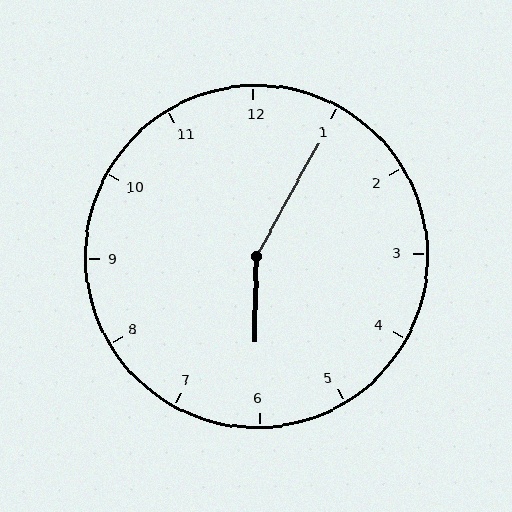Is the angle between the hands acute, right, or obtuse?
It is obtuse.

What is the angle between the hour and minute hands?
Approximately 152 degrees.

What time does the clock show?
6:05.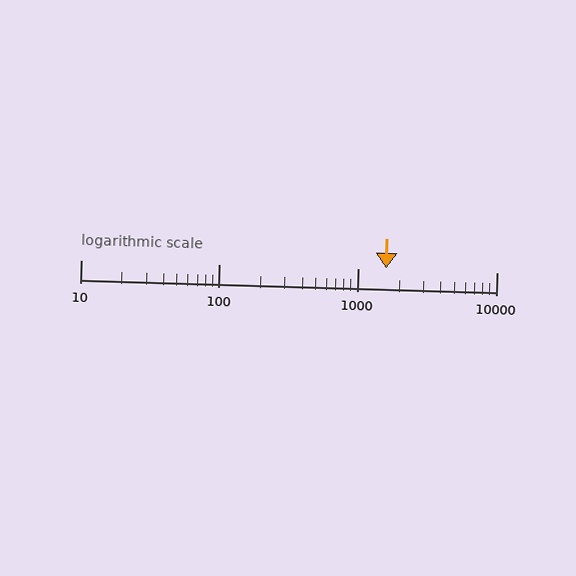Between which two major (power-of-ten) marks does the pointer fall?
The pointer is between 1000 and 10000.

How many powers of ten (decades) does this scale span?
The scale spans 3 decades, from 10 to 10000.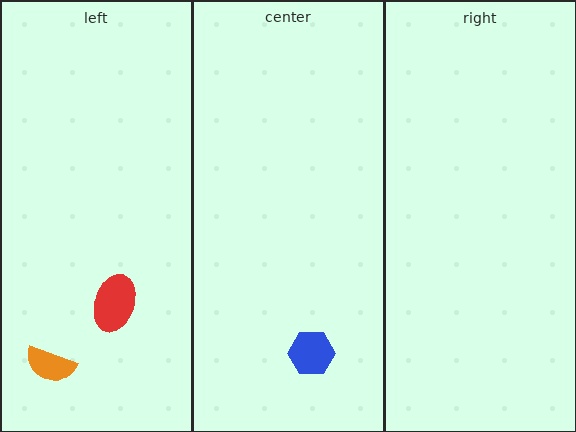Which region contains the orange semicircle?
The left region.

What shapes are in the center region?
The blue hexagon.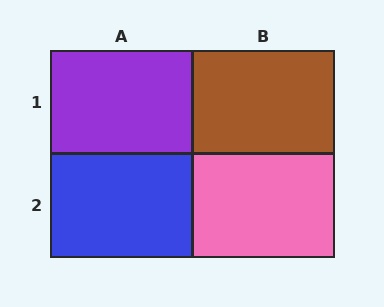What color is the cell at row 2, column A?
Blue.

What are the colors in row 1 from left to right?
Purple, brown.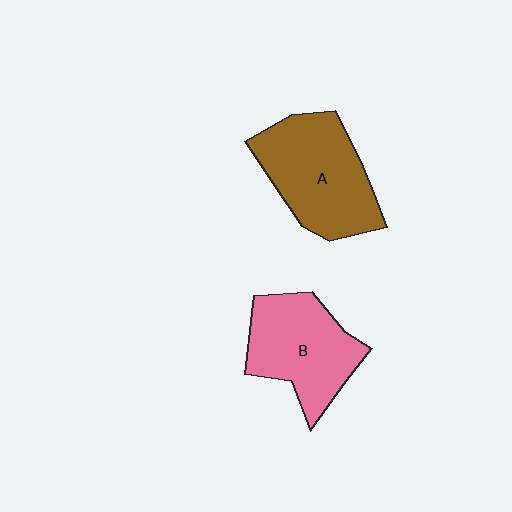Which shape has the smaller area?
Shape B (pink).